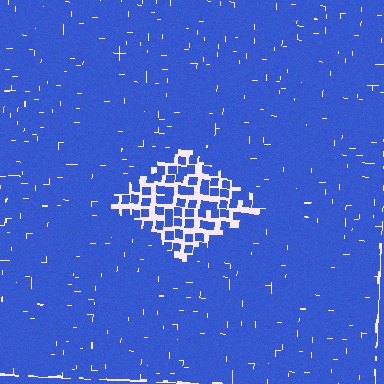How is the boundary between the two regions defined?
The boundary is defined by a change in element density (approximately 2.4x ratio). All elements are the same color, size, and shape.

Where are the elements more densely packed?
The elements are more densely packed outside the diamond boundary.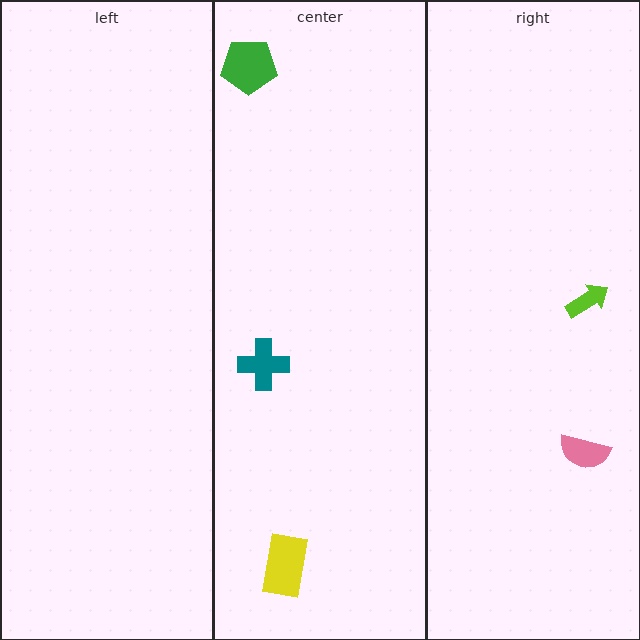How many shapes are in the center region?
3.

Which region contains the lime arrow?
The right region.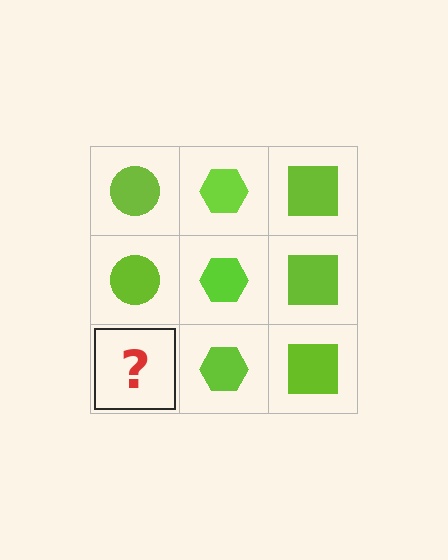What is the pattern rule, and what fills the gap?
The rule is that each column has a consistent shape. The gap should be filled with a lime circle.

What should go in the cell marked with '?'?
The missing cell should contain a lime circle.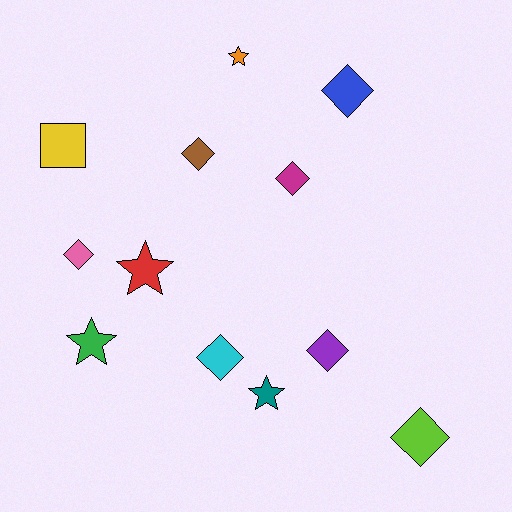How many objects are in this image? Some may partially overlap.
There are 12 objects.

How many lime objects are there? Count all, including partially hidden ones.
There is 1 lime object.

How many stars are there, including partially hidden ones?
There are 4 stars.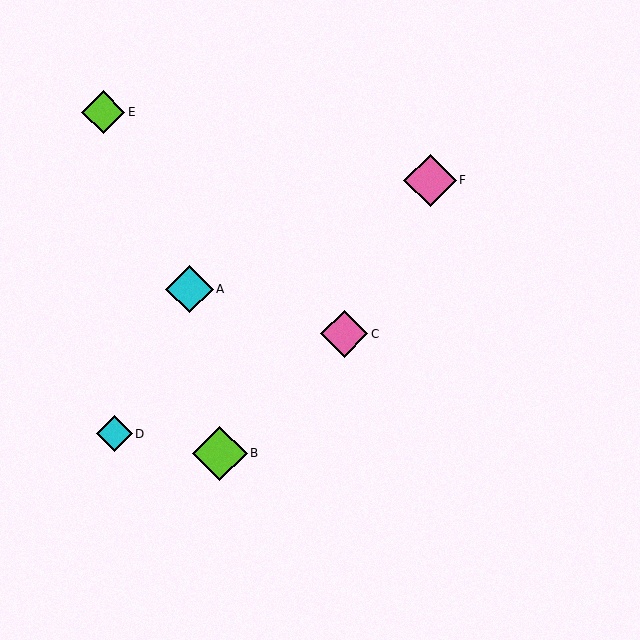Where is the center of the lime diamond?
The center of the lime diamond is at (103, 112).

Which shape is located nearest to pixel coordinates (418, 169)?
The pink diamond (labeled F) at (430, 180) is nearest to that location.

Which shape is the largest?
The lime diamond (labeled B) is the largest.